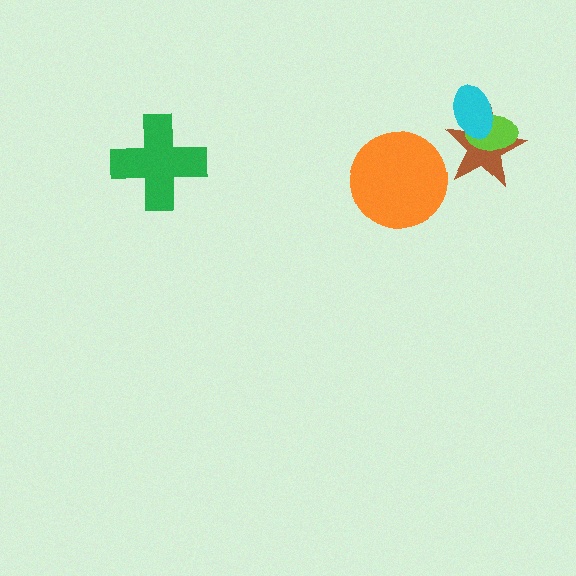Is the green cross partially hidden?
No, no other shape covers it.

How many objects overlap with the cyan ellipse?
2 objects overlap with the cyan ellipse.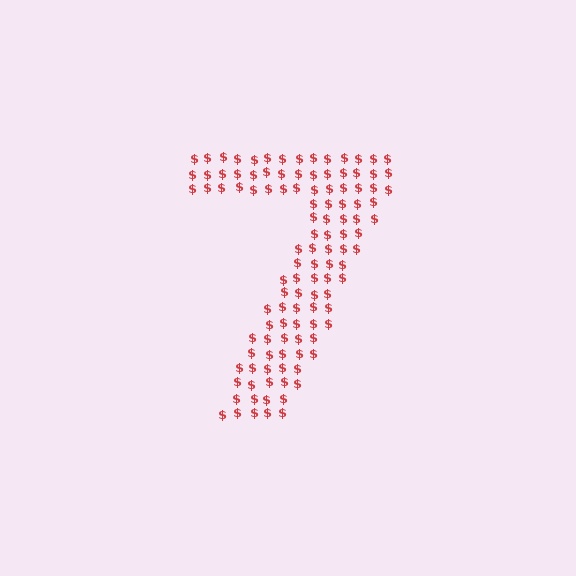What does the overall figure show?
The overall figure shows the digit 7.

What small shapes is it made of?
It is made of small dollar signs.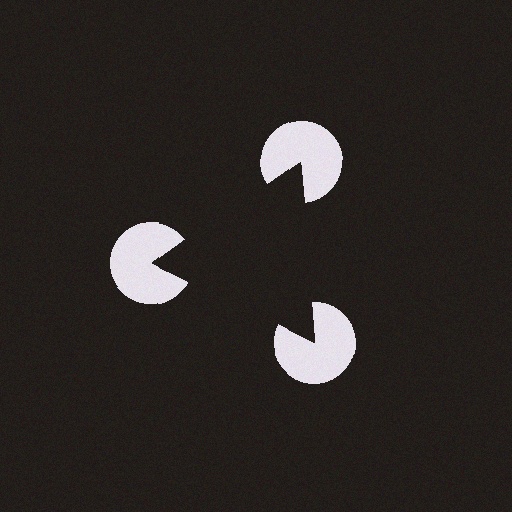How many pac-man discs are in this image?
There are 3 — one at each vertex of the illusory triangle.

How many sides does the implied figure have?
3 sides.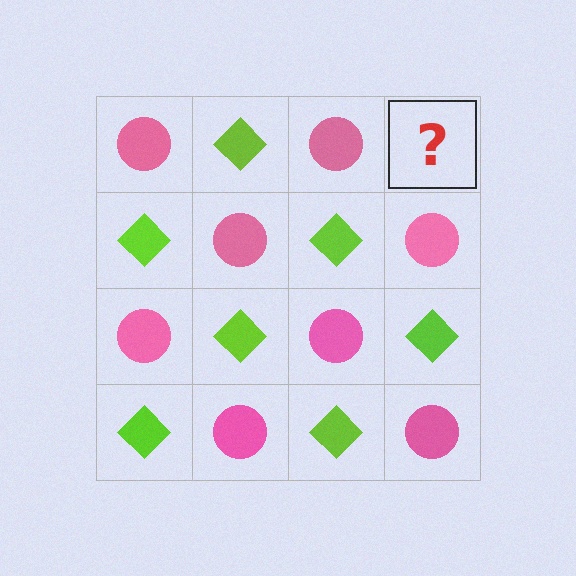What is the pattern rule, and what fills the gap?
The rule is that it alternates pink circle and lime diamond in a checkerboard pattern. The gap should be filled with a lime diamond.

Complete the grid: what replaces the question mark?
The question mark should be replaced with a lime diamond.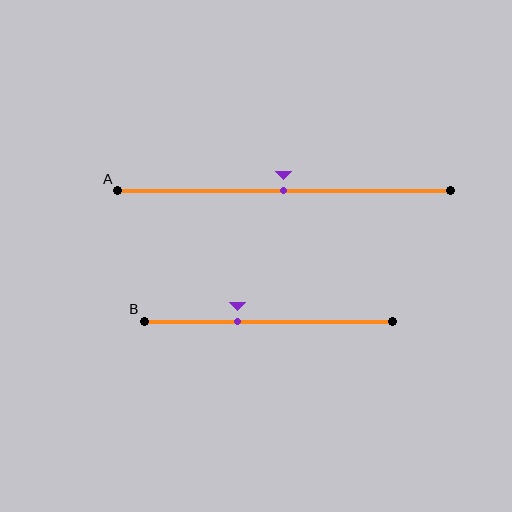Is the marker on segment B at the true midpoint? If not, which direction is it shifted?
No, the marker on segment B is shifted to the left by about 13% of the segment length.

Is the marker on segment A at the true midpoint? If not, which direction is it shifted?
Yes, the marker on segment A is at the true midpoint.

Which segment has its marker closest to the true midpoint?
Segment A has its marker closest to the true midpoint.